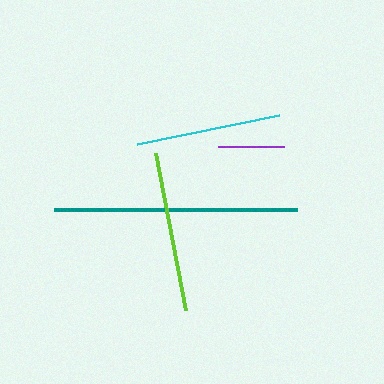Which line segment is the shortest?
The purple line is the shortest at approximately 66 pixels.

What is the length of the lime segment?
The lime segment is approximately 160 pixels long.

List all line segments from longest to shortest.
From longest to shortest: teal, lime, cyan, purple.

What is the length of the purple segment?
The purple segment is approximately 66 pixels long.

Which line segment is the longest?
The teal line is the longest at approximately 244 pixels.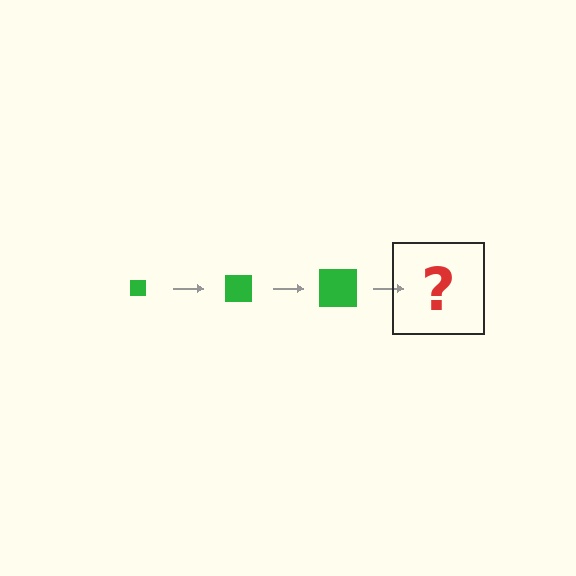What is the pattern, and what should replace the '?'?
The pattern is that the square gets progressively larger each step. The '?' should be a green square, larger than the previous one.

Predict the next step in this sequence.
The next step is a green square, larger than the previous one.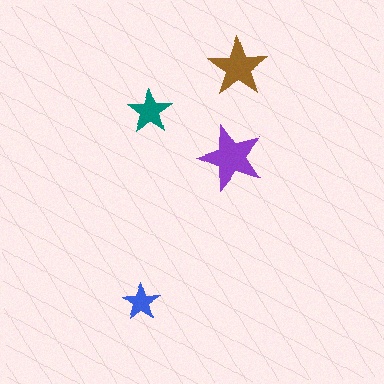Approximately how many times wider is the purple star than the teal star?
About 1.5 times wider.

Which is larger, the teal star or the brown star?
The brown one.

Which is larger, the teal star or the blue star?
The teal one.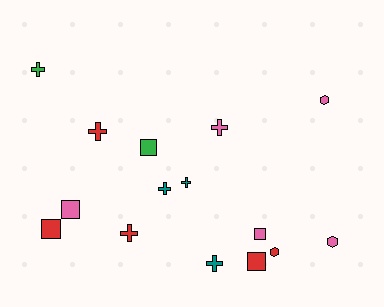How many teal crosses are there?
There are 3 teal crosses.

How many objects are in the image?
There are 15 objects.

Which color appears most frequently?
Red, with 5 objects.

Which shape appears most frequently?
Cross, with 7 objects.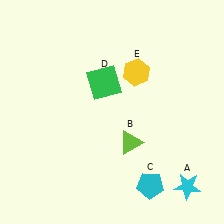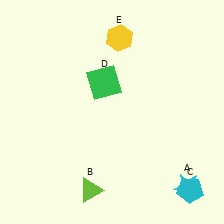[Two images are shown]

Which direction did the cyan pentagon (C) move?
The cyan pentagon (C) moved right.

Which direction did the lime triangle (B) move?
The lime triangle (B) moved down.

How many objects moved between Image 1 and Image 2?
3 objects moved between the two images.